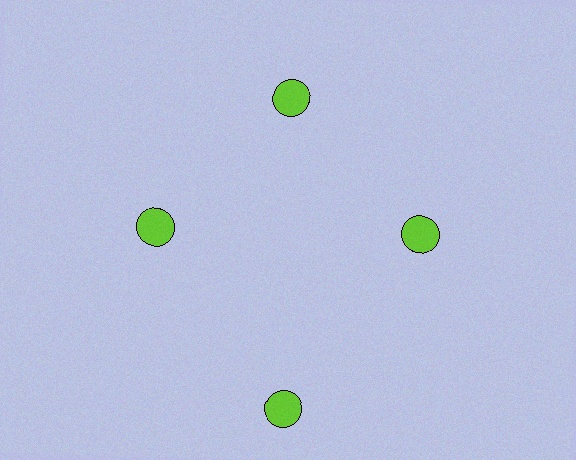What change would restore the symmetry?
The symmetry would be restored by moving it inward, back onto the ring so that all 4 circles sit at equal angles and equal distance from the center.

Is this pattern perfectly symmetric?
No. The 4 lime circles are arranged in a ring, but one element near the 6 o'clock position is pushed outward from the center, breaking the 4-fold rotational symmetry.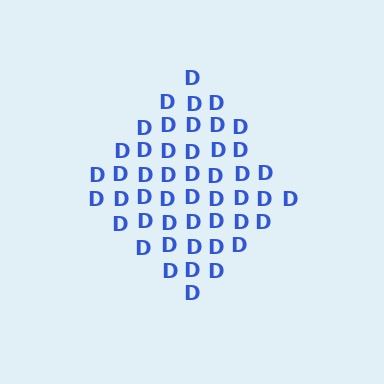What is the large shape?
The large shape is a diamond.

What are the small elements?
The small elements are letter D's.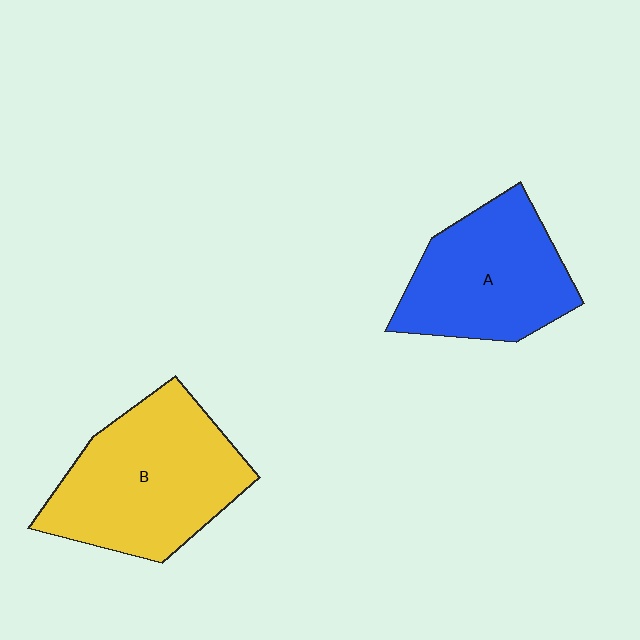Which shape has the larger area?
Shape B (yellow).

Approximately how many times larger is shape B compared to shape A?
Approximately 1.2 times.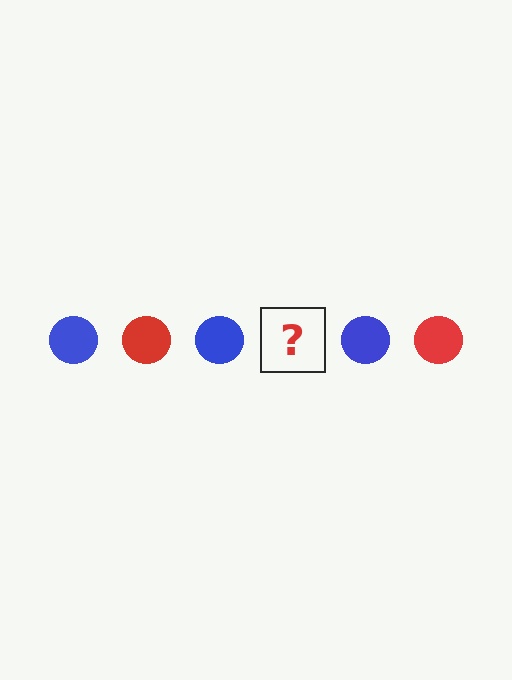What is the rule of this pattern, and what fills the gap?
The rule is that the pattern cycles through blue, red circles. The gap should be filled with a red circle.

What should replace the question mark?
The question mark should be replaced with a red circle.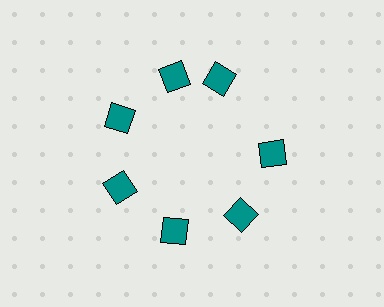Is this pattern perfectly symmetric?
No. The 7 teal diamonds are arranged in a ring, but one element near the 1 o'clock position is rotated out of alignment along the ring, breaking the 7-fold rotational symmetry.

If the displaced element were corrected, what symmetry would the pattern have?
It would have 7-fold rotational symmetry — the pattern would map onto itself every 51 degrees.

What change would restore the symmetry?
The symmetry would be restored by rotating it back into even spacing with its neighbors so that all 7 diamonds sit at equal angles and equal distance from the center.